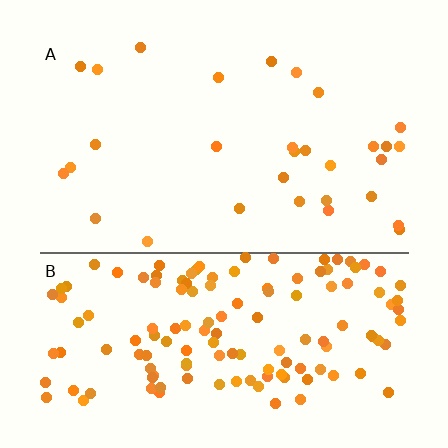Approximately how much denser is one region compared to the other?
Approximately 4.9× — region B over region A.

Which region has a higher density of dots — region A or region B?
B (the bottom).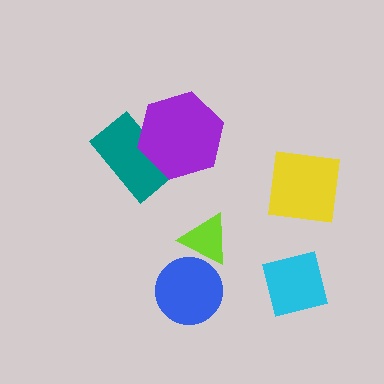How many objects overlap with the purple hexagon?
1 object overlaps with the purple hexagon.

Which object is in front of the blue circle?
The lime triangle is in front of the blue circle.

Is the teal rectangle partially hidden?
Yes, it is partially covered by another shape.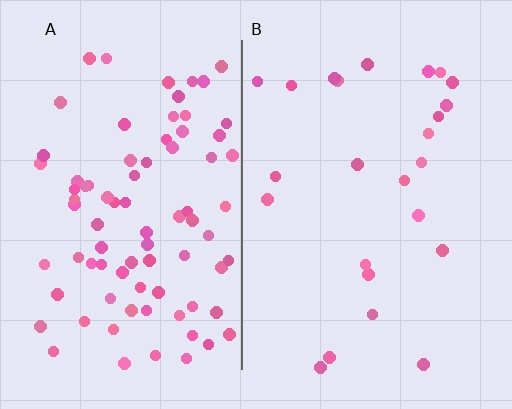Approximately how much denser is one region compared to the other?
Approximately 3.4× — region A over region B.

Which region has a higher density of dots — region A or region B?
A (the left).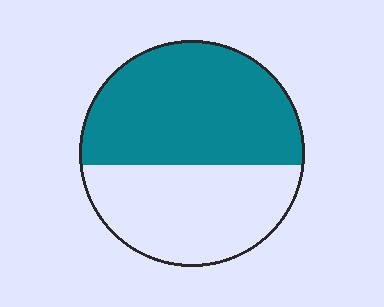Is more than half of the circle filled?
Yes.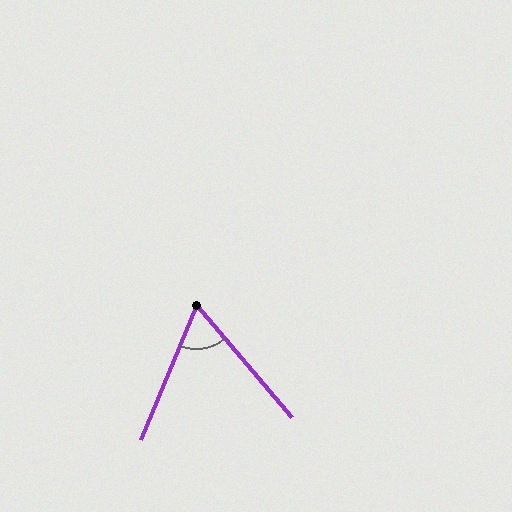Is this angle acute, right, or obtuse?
It is acute.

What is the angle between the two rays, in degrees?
Approximately 63 degrees.